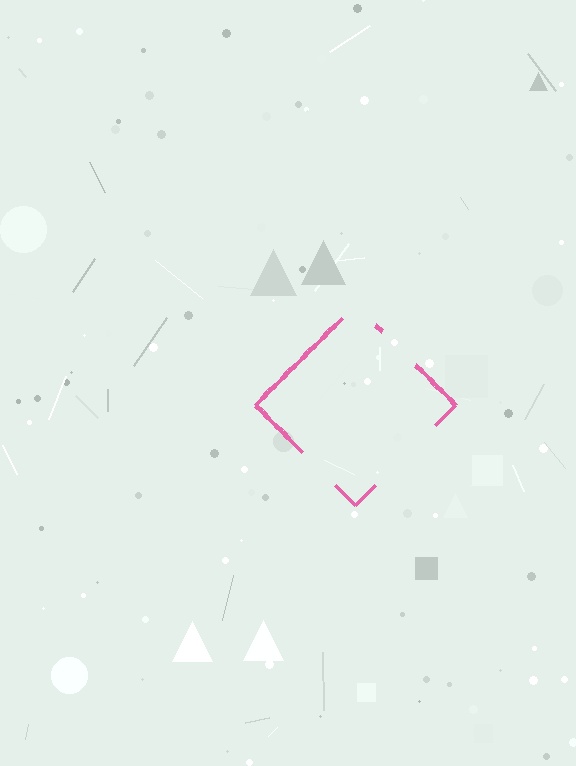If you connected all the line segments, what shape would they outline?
They would outline a diamond.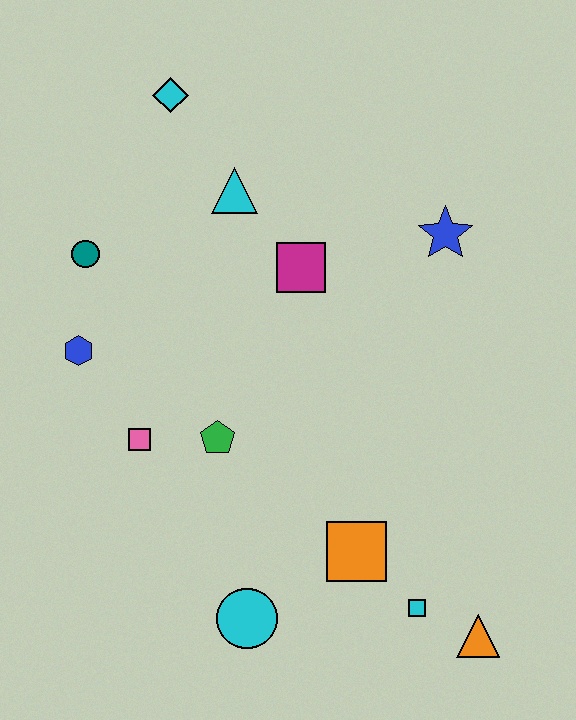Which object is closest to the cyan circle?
The orange square is closest to the cyan circle.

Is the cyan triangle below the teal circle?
No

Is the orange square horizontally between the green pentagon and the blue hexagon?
No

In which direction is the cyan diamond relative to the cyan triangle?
The cyan diamond is above the cyan triangle.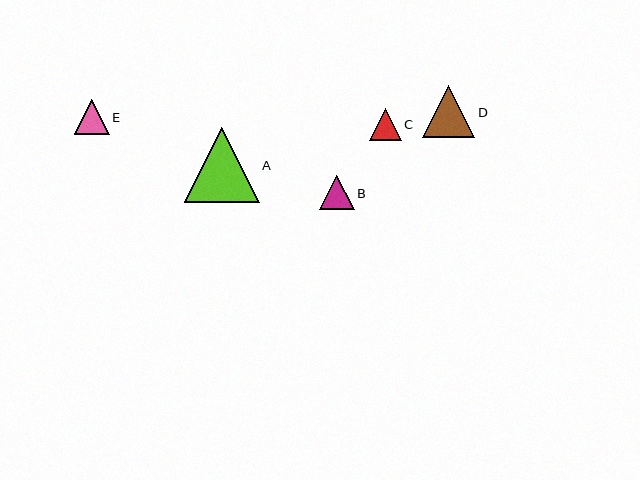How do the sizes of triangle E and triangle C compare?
Triangle E and triangle C are approximately the same size.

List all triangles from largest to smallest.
From largest to smallest: A, D, E, B, C.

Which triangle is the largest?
Triangle A is the largest with a size of approximately 75 pixels.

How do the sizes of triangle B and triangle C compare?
Triangle B and triangle C are approximately the same size.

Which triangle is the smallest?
Triangle C is the smallest with a size of approximately 32 pixels.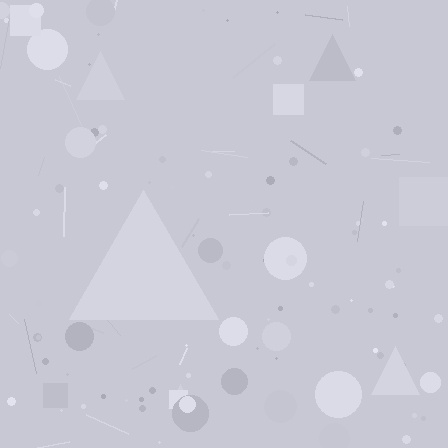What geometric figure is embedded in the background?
A triangle is embedded in the background.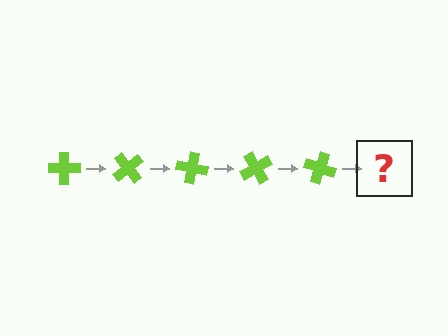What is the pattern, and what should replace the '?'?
The pattern is that the cross rotates 50 degrees each step. The '?' should be a lime cross rotated 250 degrees.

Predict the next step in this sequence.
The next step is a lime cross rotated 250 degrees.